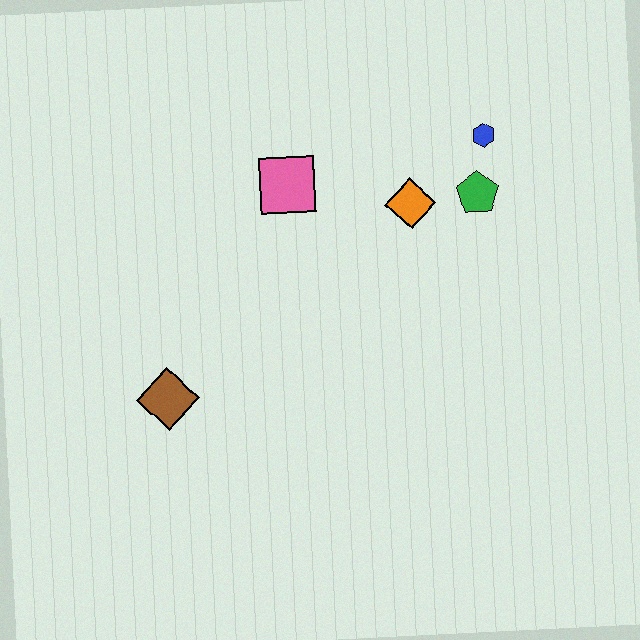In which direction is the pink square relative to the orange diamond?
The pink square is to the left of the orange diamond.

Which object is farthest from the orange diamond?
The brown diamond is farthest from the orange diamond.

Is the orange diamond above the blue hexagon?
No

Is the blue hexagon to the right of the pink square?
Yes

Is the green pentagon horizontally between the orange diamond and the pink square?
No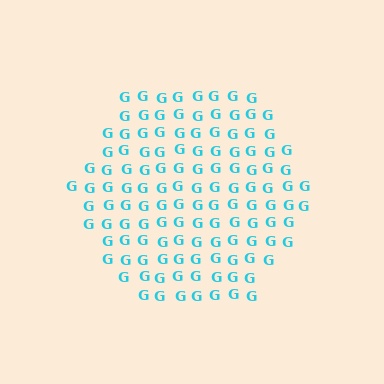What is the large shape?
The large shape is a hexagon.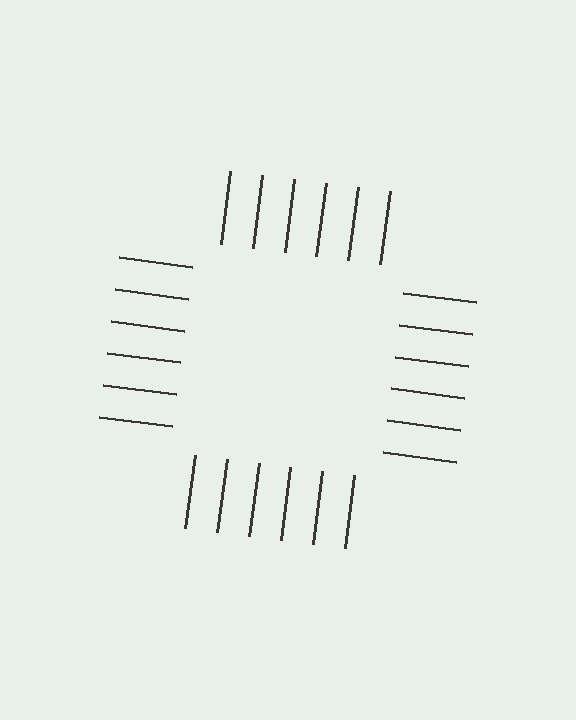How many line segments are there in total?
24 — 6 along each of the 4 edges.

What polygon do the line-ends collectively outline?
An illusory square — the line segments terminate on its edges but no continuous stroke is drawn.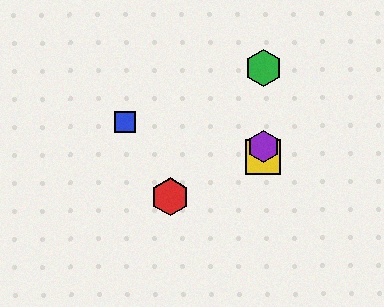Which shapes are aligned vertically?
The green hexagon, the yellow square, the purple hexagon are aligned vertically.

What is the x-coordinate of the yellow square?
The yellow square is at x≈263.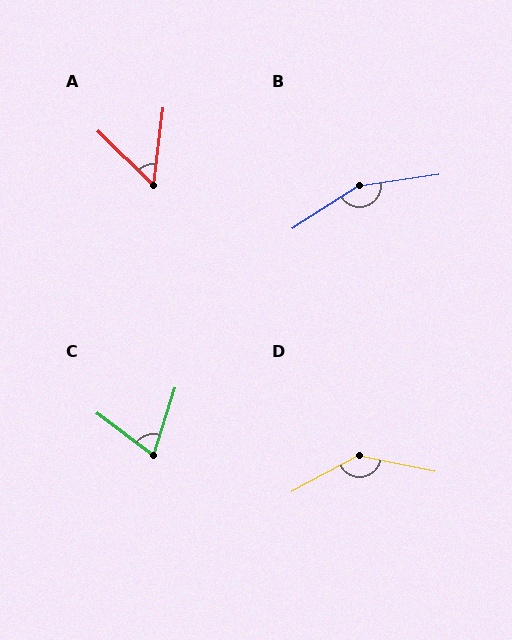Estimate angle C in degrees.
Approximately 71 degrees.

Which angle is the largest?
B, at approximately 155 degrees.